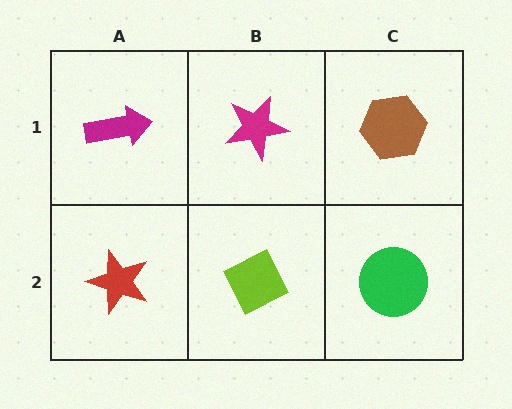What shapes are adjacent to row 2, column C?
A brown hexagon (row 1, column C), a lime diamond (row 2, column B).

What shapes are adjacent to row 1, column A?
A red star (row 2, column A), a magenta star (row 1, column B).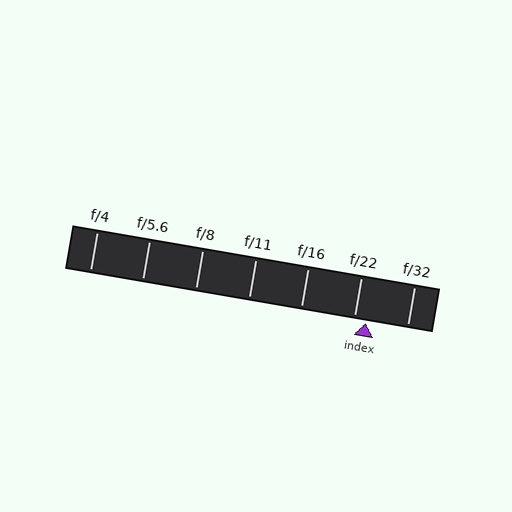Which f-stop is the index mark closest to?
The index mark is closest to f/22.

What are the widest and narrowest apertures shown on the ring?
The widest aperture shown is f/4 and the narrowest is f/32.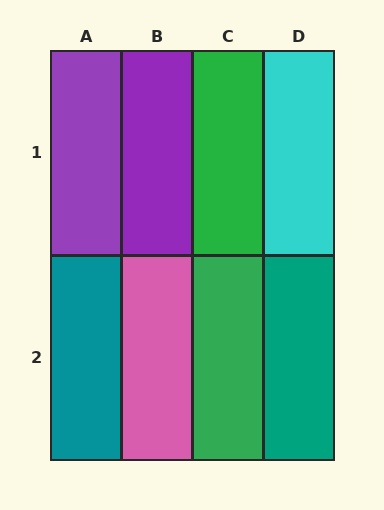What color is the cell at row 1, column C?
Green.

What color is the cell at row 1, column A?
Purple.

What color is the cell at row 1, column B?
Purple.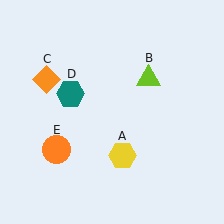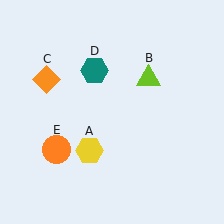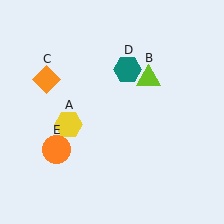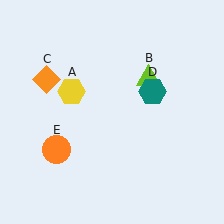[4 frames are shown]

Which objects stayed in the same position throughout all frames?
Lime triangle (object B) and orange diamond (object C) and orange circle (object E) remained stationary.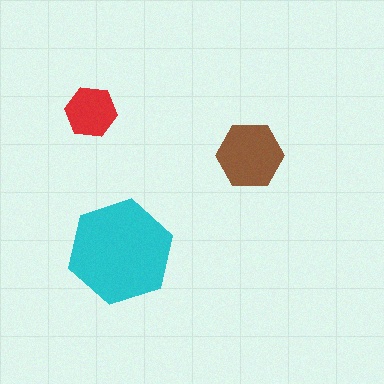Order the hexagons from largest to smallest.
the cyan one, the brown one, the red one.